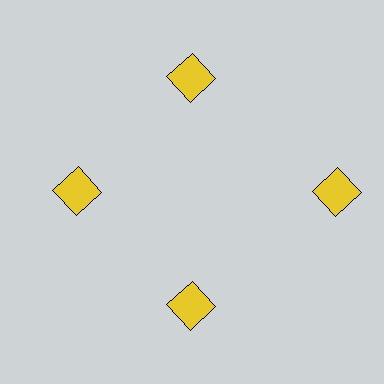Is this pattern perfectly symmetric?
No. The 4 yellow squares are arranged in a ring, but one element near the 3 o'clock position is pushed outward from the center, breaking the 4-fold rotational symmetry.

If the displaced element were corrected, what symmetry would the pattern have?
It would have 4-fold rotational symmetry — the pattern would map onto itself every 90 degrees.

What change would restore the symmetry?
The symmetry would be restored by moving it inward, back onto the ring so that all 4 squares sit at equal angles and equal distance from the center.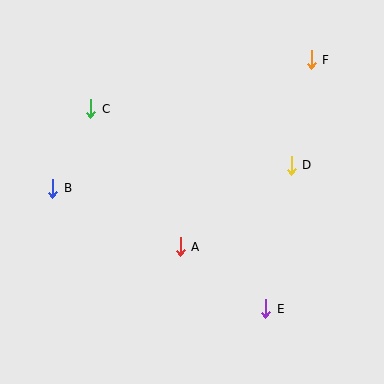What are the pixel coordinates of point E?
Point E is at (266, 309).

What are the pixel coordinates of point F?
Point F is at (311, 60).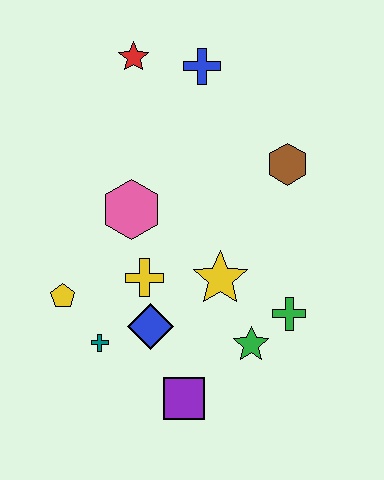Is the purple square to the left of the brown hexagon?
Yes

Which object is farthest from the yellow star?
The red star is farthest from the yellow star.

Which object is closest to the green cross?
The green star is closest to the green cross.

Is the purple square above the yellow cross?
No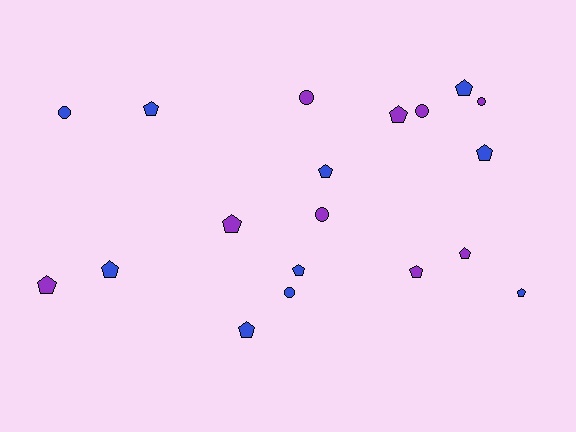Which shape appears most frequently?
Pentagon, with 13 objects.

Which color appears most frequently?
Blue, with 10 objects.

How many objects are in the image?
There are 19 objects.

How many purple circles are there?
There are 4 purple circles.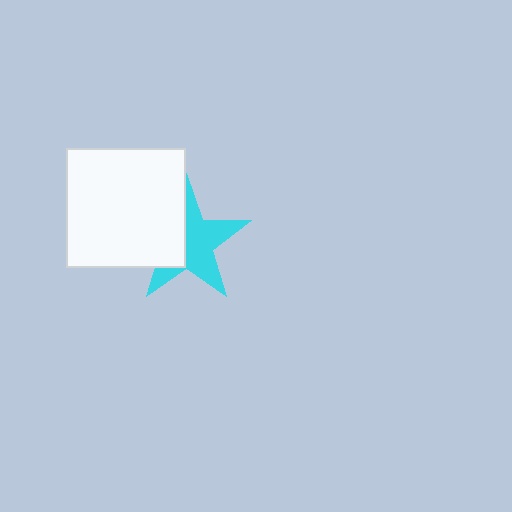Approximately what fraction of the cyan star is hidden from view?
Roughly 40% of the cyan star is hidden behind the white square.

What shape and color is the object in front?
The object in front is a white square.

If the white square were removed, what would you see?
You would see the complete cyan star.